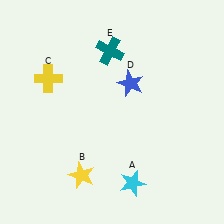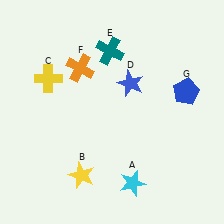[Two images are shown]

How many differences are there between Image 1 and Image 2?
There are 2 differences between the two images.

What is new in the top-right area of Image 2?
A blue pentagon (G) was added in the top-right area of Image 2.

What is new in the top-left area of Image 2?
An orange cross (F) was added in the top-left area of Image 2.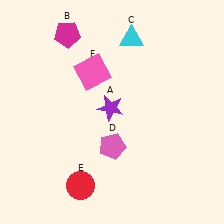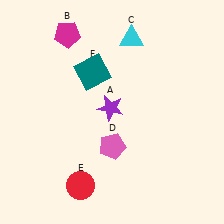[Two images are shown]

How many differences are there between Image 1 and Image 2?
There is 1 difference between the two images.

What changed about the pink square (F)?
In Image 1, F is pink. In Image 2, it changed to teal.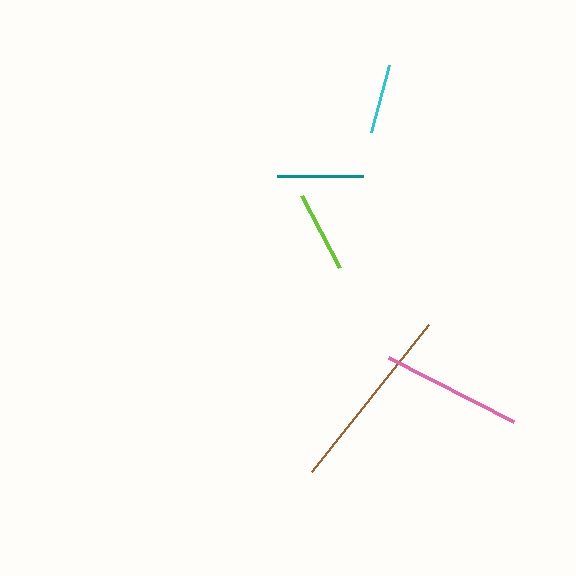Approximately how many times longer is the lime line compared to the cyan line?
The lime line is approximately 1.2 times the length of the cyan line.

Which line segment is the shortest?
The cyan line is the shortest at approximately 69 pixels.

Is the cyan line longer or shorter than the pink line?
The pink line is longer than the cyan line.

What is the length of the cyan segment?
The cyan segment is approximately 69 pixels long.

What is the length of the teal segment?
The teal segment is approximately 86 pixels long.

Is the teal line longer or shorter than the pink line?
The pink line is longer than the teal line.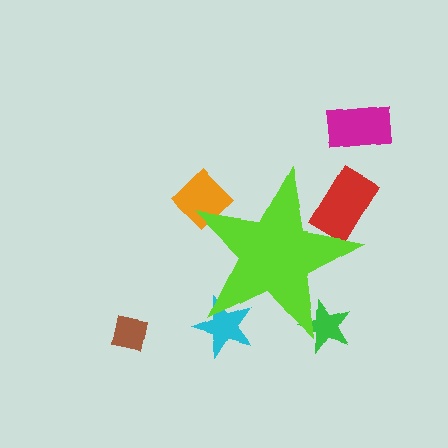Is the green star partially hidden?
Yes, the green star is partially hidden behind the lime star.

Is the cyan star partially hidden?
Yes, the cyan star is partially hidden behind the lime star.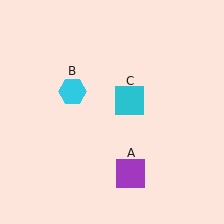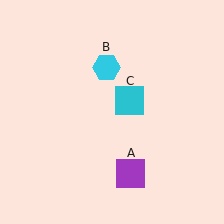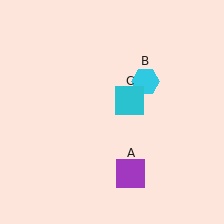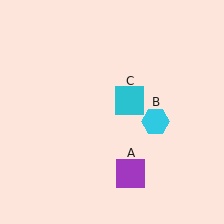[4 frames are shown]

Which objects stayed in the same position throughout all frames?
Purple square (object A) and cyan square (object C) remained stationary.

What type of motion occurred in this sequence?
The cyan hexagon (object B) rotated clockwise around the center of the scene.